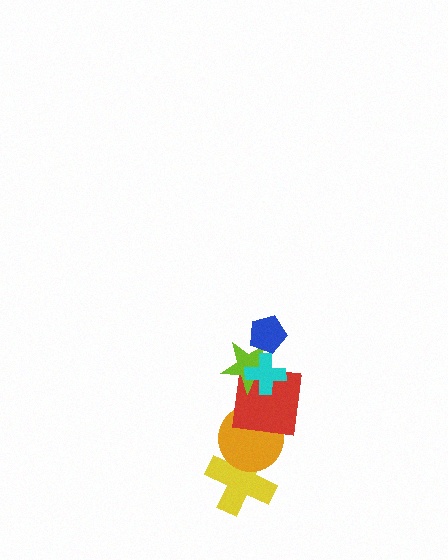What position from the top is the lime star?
The lime star is 3rd from the top.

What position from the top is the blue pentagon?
The blue pentagon is 1st from the top.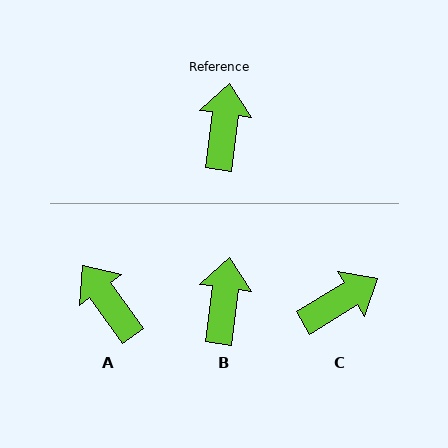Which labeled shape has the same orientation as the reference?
B.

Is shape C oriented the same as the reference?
No, it is off by about 51 degrees.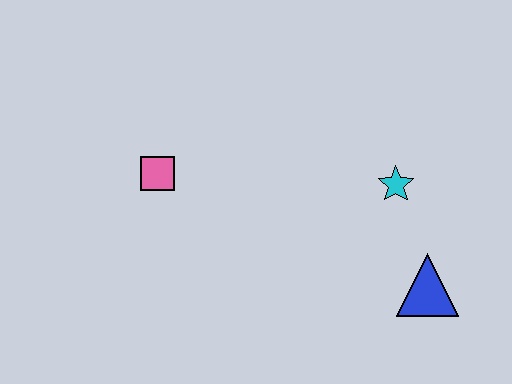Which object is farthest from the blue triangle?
The pink square is farthest from the blue triangle.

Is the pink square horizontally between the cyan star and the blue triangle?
No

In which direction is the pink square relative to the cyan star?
The pink square is to the left of the cyan star.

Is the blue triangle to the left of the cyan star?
No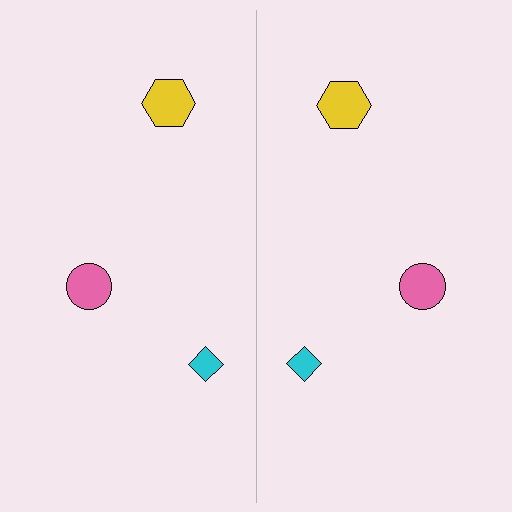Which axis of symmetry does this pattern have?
The pattern has a vertical axis of symmetry running through the center of the image.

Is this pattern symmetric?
Yes, this pattern has bilateral (reflection) symmetry.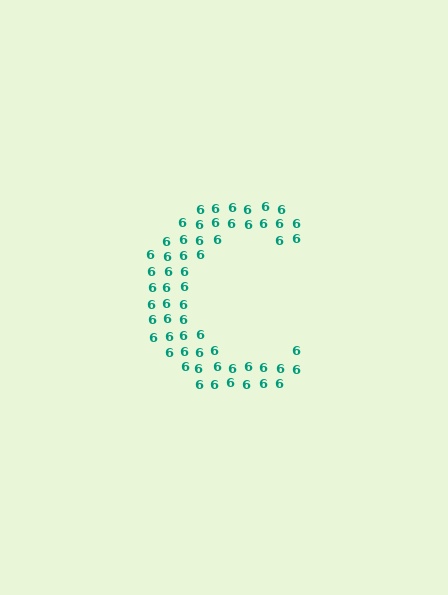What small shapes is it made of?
It is made of small digit 6's.